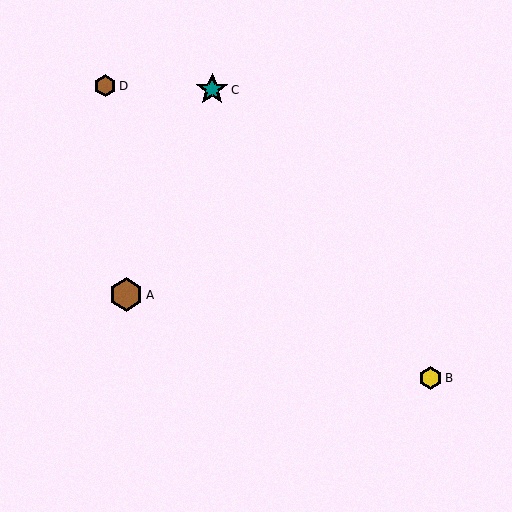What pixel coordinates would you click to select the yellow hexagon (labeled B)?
Click at (430, 378) to select the yellow hexagon B.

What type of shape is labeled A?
Shape A is a brown hexagon.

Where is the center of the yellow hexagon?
The center of the yellow hexagon is at (430, 378).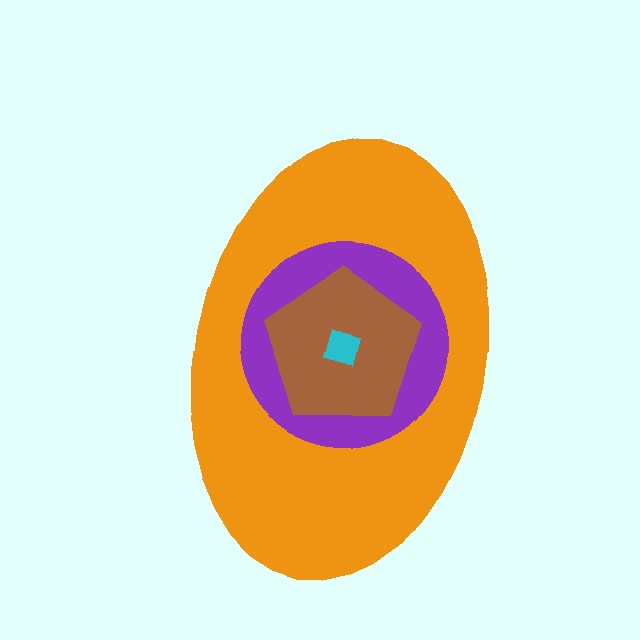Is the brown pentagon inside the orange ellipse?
Yes.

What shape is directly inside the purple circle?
The brown pentagon.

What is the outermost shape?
The orange ellipse.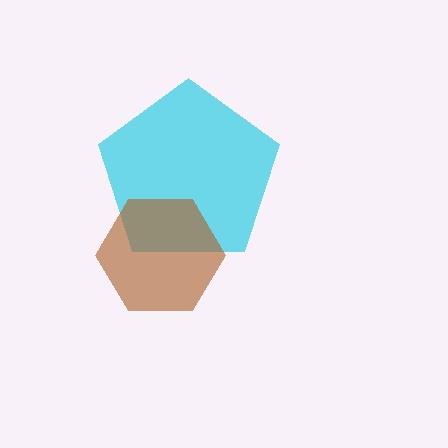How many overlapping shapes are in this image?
There are 2 overlapping shapes in the image.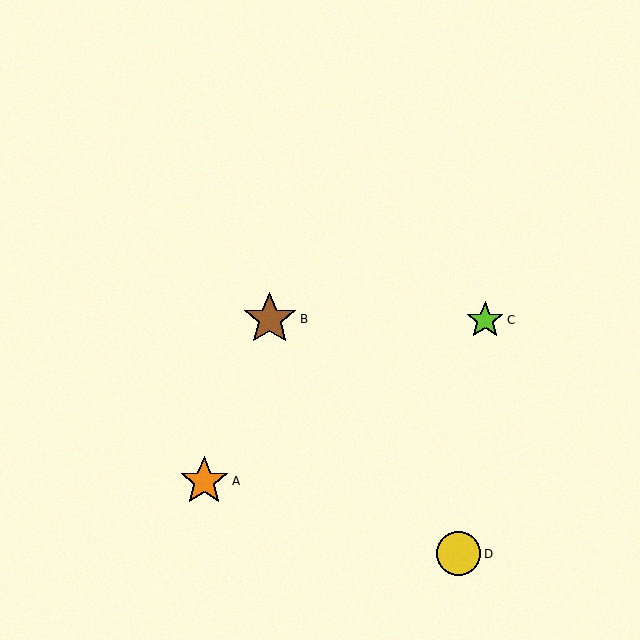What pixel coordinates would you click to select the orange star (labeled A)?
Click at (204, 481) to select the orange star A.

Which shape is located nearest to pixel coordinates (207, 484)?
The orange star (labeled A) at (204, 481) is nearest to that location.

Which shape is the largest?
The brown star (labeled B) is the largest.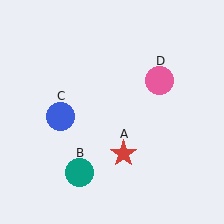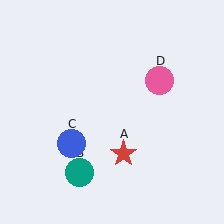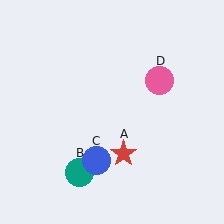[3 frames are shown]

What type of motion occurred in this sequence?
The blue circle (object C) rotated counterclockwise around the center of the scene.